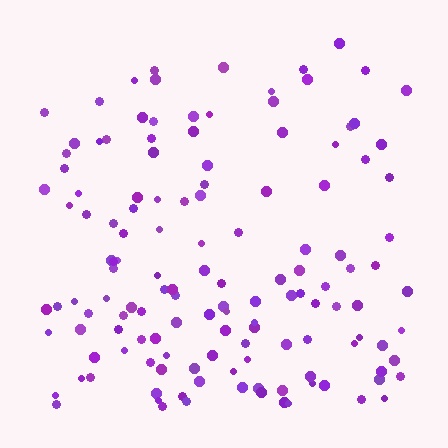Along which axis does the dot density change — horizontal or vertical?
Vertical.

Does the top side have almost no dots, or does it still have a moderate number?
Still a moderate number, just noticeably fewer than the bottom.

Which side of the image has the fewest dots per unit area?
The top.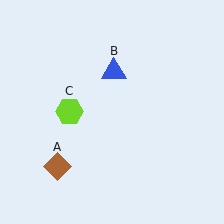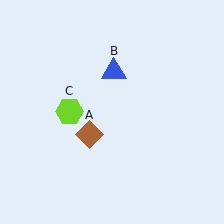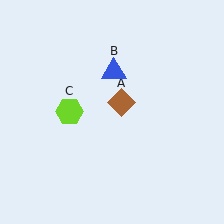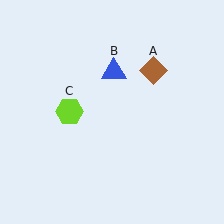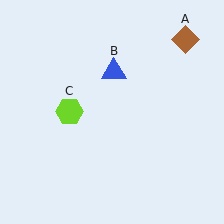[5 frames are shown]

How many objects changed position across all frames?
1 object changed position: brown diamond (object A).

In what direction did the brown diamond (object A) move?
The brown diamond (object A) moved up and to the right.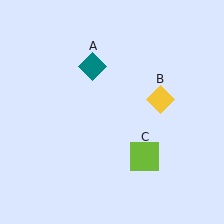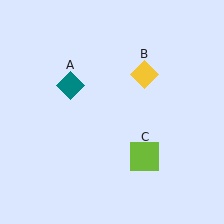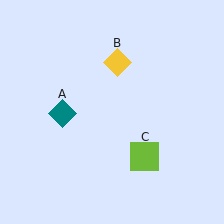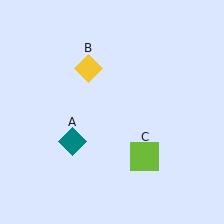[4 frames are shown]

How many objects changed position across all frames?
2 objects changed position: teal diamond (object A), yellow diamond (object B).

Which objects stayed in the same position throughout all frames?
Lime square (object C) remained stationary.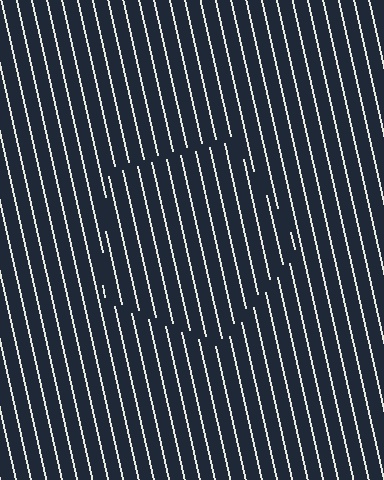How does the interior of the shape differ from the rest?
The interior of the shape contains the same grating, shifted by half a period — the contour is defined by the phase discontinuity where line-ends from the inner and outer gratings abut.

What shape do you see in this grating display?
An illusory pentagon. The interior of the shape contains the same grating, shifted by half a period — the contour is defined by the phase discontinuity where line-ends from the inner and outer gratings abut.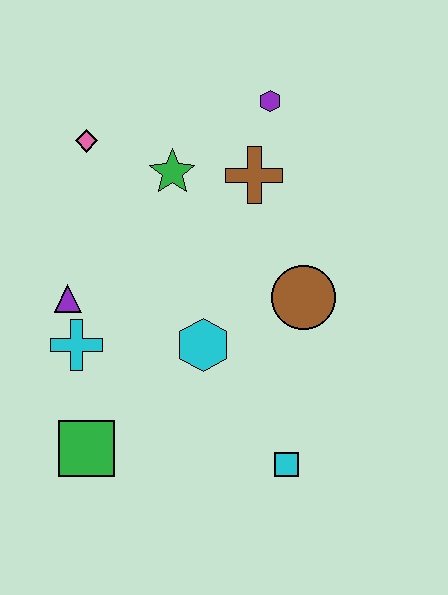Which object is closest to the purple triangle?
The cyan cross is closest to the purple triangle.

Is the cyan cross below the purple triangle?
Yes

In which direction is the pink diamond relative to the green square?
The pink diamond is above the green square.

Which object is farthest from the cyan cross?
The purple hexagon is farthest from the cyan cross.